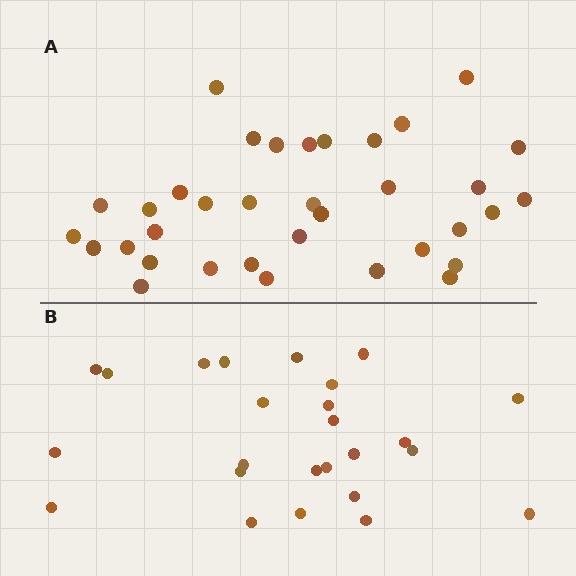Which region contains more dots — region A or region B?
Region A (the top region) has more dots.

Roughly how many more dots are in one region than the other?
Region A has roughly 10 or so more dots than region B.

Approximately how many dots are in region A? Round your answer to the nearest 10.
About 40 dots. (The exact count is 35, which rounds to 40.)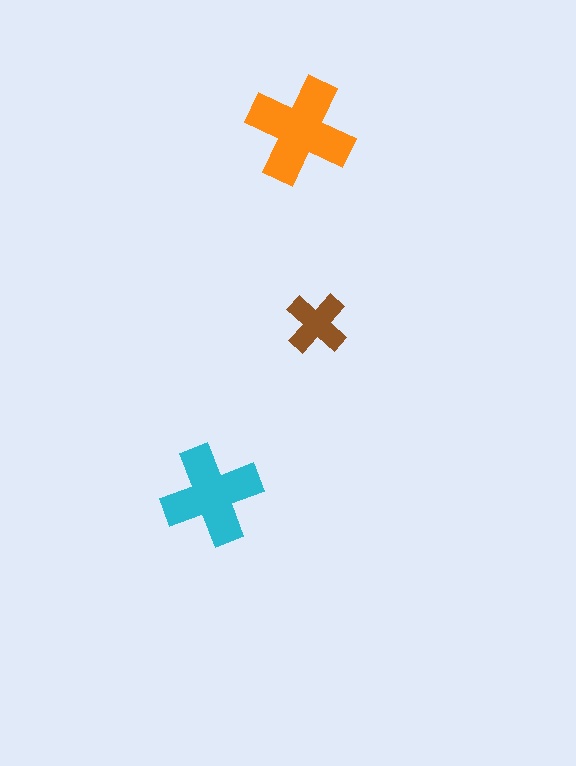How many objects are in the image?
There are 3 objects in the image.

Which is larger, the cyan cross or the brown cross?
The cyan one.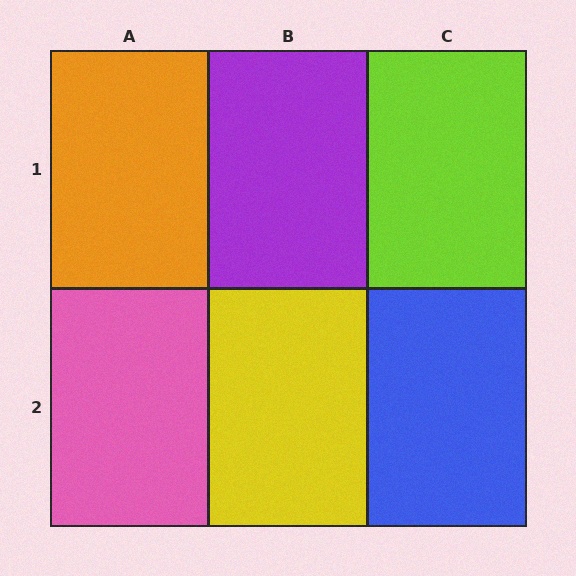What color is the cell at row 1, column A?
Orange.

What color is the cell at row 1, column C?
Lime.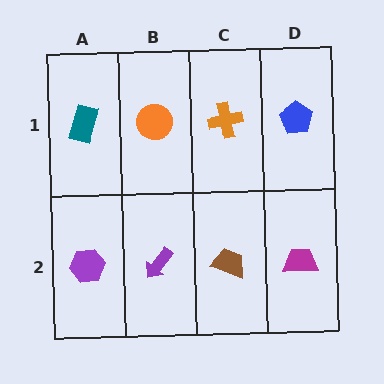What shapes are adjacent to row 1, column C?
A brown trapezoid (row 2, column C), an orange circle (row 1, column B), a blue pentagon (row 1, column D).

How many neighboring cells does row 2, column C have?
3.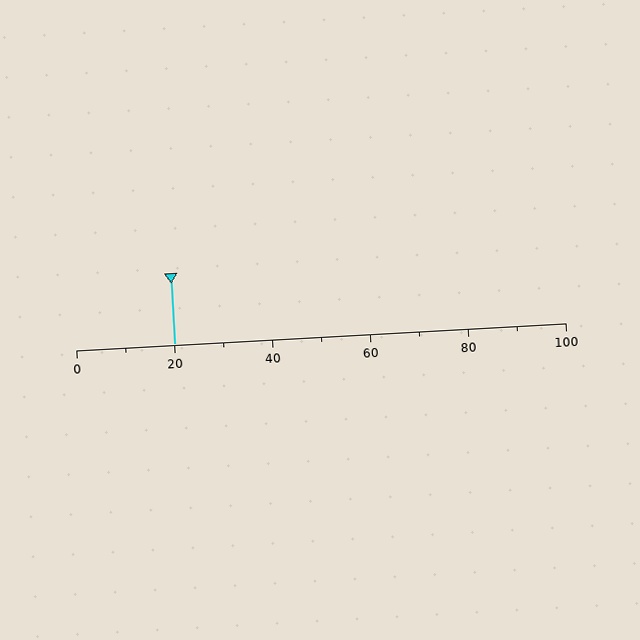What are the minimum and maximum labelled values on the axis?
The axis runs from 0 to 100.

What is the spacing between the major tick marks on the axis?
The major ticks are spaced 20 apart.